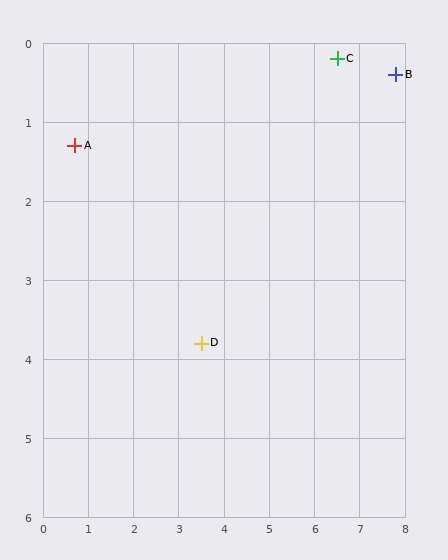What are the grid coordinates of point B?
Point B is at approximately (7.8, 0.4).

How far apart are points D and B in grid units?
Points D and B are about 5.5 grid units apart.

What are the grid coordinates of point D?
Point D is at approximately (3.5, 3.8).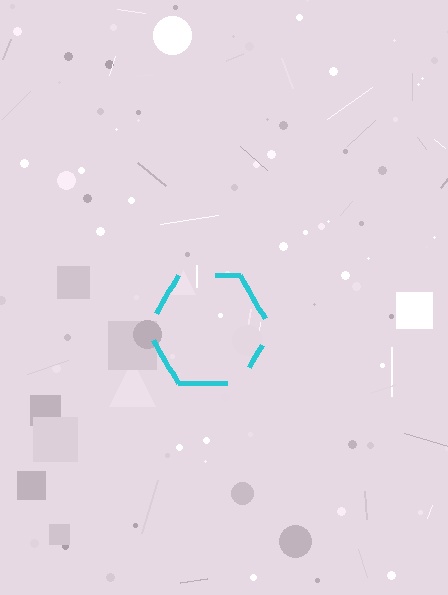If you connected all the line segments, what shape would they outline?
They would outline a hexagon.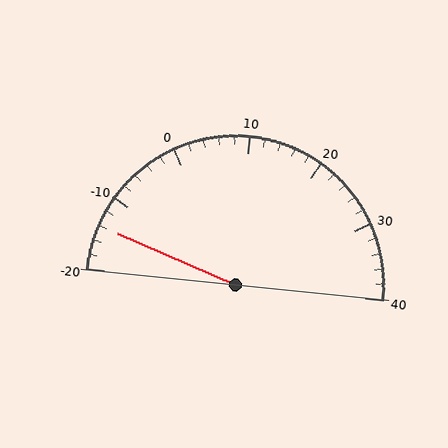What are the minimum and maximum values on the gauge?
The gauge ranges from -20 to 40.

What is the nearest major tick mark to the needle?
The nearest major tick mark is -10.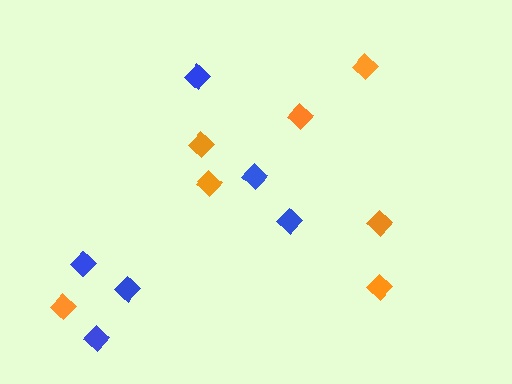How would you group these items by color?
There are 2 groups: one group of blue diamonds (6) and one group of orange diamonds (7).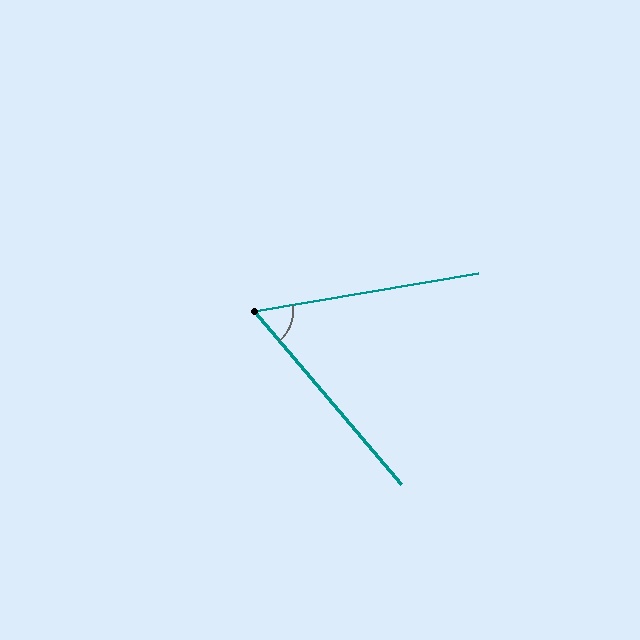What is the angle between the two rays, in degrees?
Approximately 59 degrees.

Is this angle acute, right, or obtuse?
It is acute.